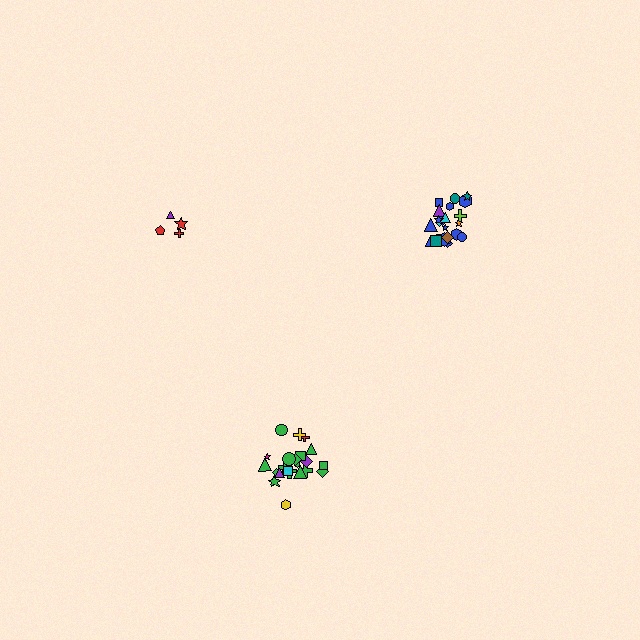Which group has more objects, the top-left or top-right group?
The top-right group.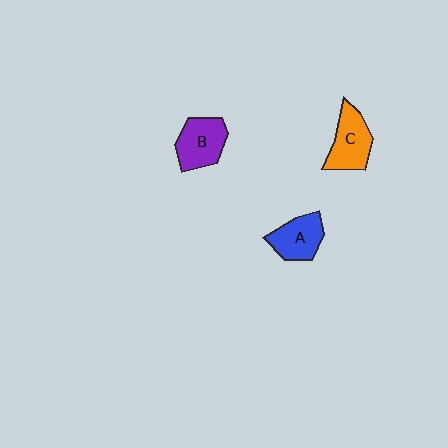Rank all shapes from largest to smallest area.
From largest to smallest: C (orange), B (purple), A (blue).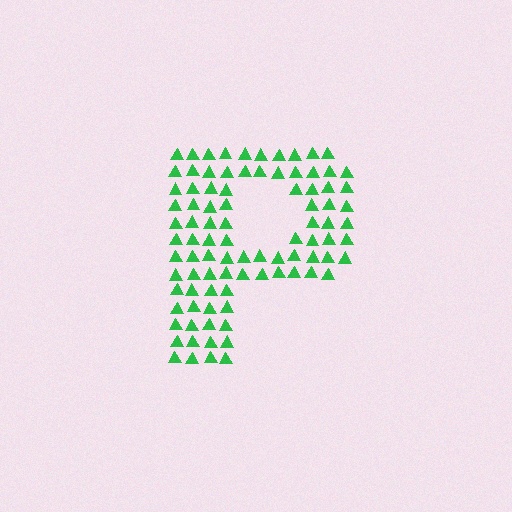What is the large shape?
The large shape is the letter P.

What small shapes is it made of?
It is made of small triangles.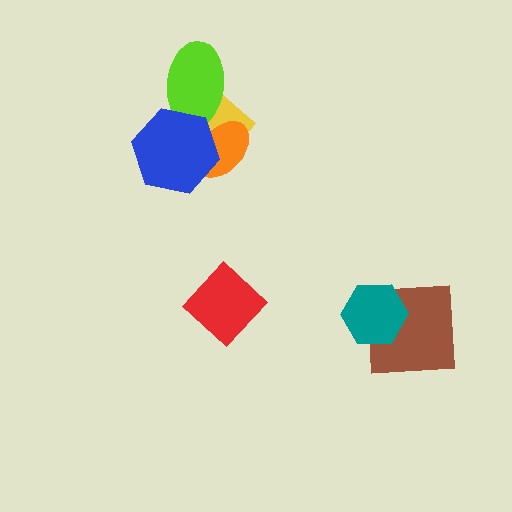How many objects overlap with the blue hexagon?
3 objects overlap with the blue hexagon.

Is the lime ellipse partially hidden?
Yes, it is partially covered by another shape.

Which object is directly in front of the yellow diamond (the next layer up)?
The lime ellipse is directly in front of the yellow diamond.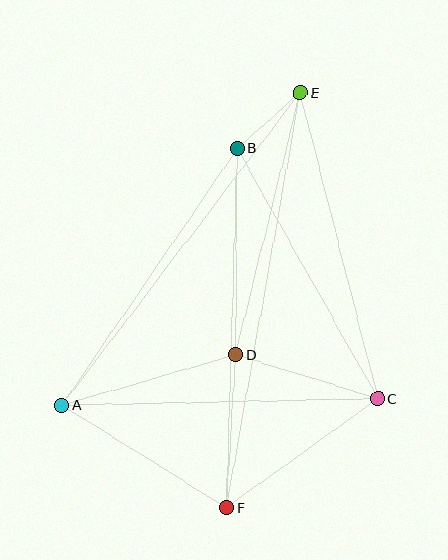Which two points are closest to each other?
Points B and E are closest to each other.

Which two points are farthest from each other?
Points E and F are farthest from each other.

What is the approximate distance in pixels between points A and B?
The distance between A and B is approximately 311 pixels.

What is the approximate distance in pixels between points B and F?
The distance between B and F is approximately 359 pixels.